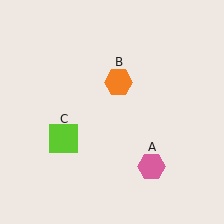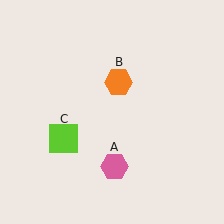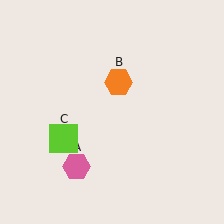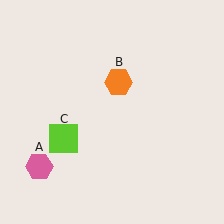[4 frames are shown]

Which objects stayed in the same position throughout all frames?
Orange hexagon (object B) and lime square (object C) remained stationary.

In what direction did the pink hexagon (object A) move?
The pink hexagon (object A) moved left.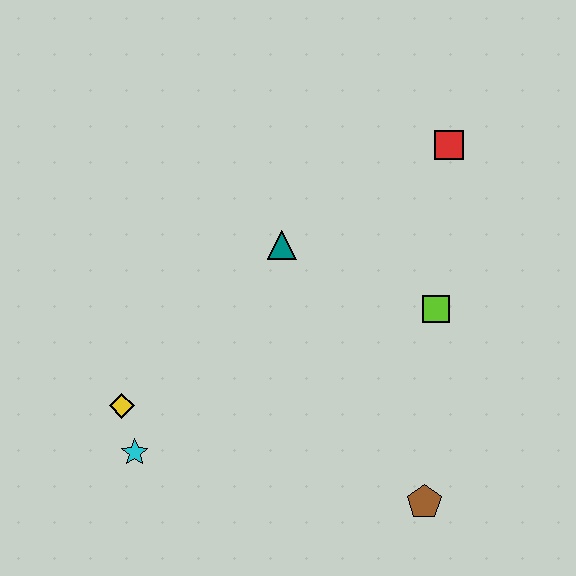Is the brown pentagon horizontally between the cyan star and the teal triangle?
No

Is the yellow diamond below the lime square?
Yes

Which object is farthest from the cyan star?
The red square is farthest from the cyan star.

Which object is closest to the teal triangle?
The lime square is closest to the teal triangle.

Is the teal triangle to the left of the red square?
Yes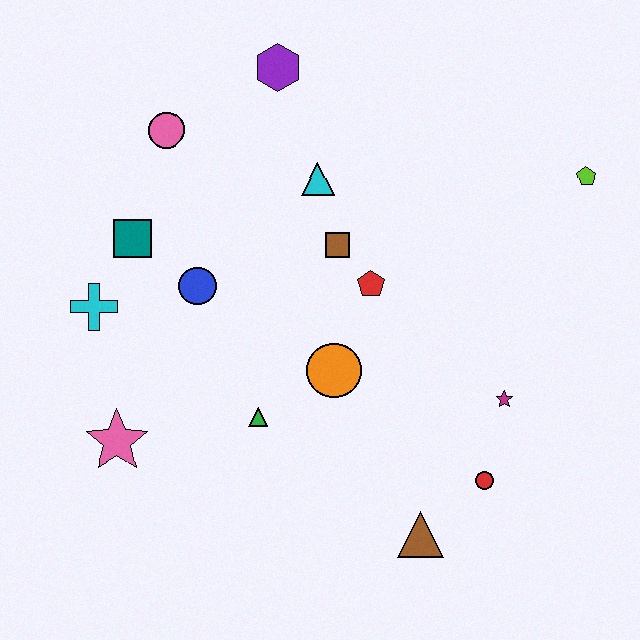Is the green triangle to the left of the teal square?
No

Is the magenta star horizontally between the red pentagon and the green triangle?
No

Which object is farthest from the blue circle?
The lime pentagon is farthest from the blue circle.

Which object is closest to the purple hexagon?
The cyan triangle is closest to the purple hexagon.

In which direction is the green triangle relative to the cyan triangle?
The green triangle is below the cyan triangle.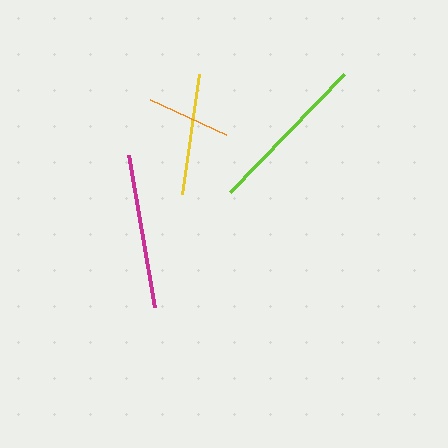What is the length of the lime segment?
The lime segment is approximately 164 pixels long.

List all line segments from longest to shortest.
From longest to shortest: lime, magenta, yellow, orange.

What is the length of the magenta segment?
The magenta segment is approximately 154 pixels long.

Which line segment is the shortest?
The orange line is the shortest at approximately 84 pixels.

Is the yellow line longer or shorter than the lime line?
The lime line is longer than the yellow line.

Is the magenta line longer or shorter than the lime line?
The lime line is longer than the magenta line.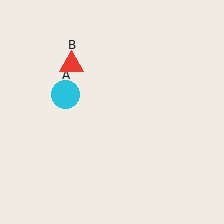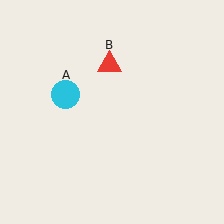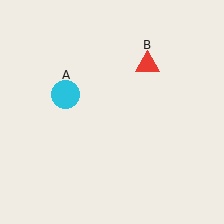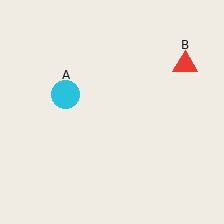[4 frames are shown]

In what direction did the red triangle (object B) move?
The red triangle (object B) moved right.